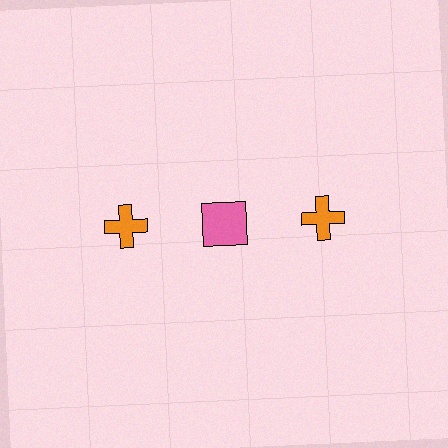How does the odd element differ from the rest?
It differs in both color (pink instead of orange) and shape (square instead of cross).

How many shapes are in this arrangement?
There are 3 shapes arranged in a grid pattern.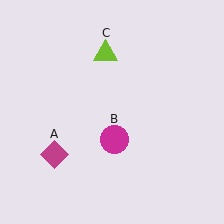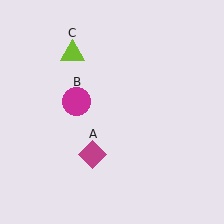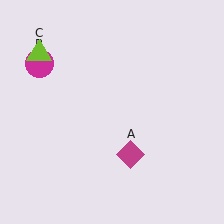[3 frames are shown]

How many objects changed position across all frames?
3 objects changed position: magenta diamond (object A), magenta circle (object B), lime triangle (object C).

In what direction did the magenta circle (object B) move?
The magenta circle (object B) moved up and to the left.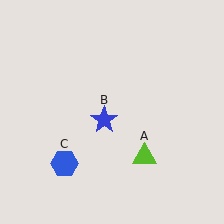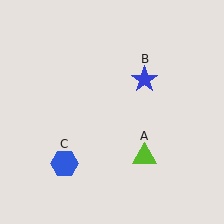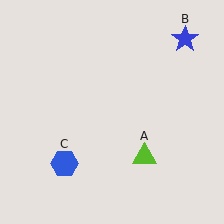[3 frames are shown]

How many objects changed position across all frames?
1 object changed position: blue star (object B).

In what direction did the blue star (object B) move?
The blue star (object B) moved up and to the right.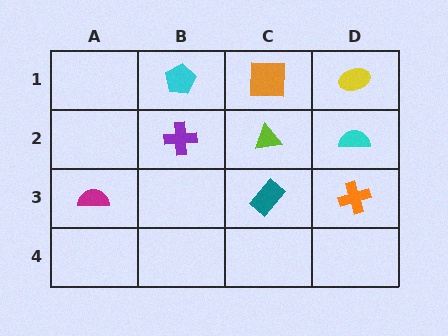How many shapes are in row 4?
0 shapes.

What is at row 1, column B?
A cyan pentagon.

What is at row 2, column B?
A purple cross.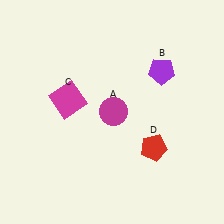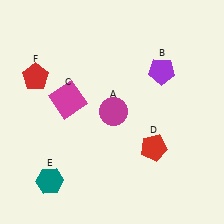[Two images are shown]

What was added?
A teal hexagon (E), a red pentagon (F) were added in Image 2.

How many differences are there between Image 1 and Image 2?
There are 2 differences between the two images.